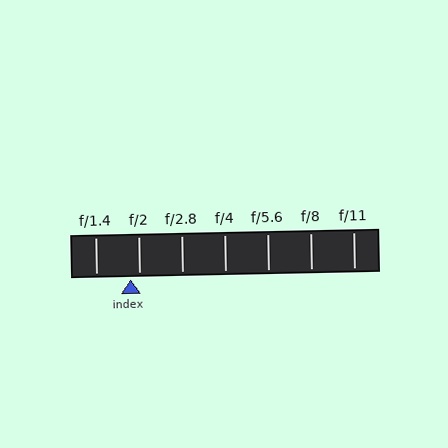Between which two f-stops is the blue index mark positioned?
The index mark is between f/1.4 and f/2.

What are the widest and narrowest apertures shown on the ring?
The widest aperture shown is f/1.4 and the narrowest is f/11.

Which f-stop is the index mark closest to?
The index mark is closest to f/2.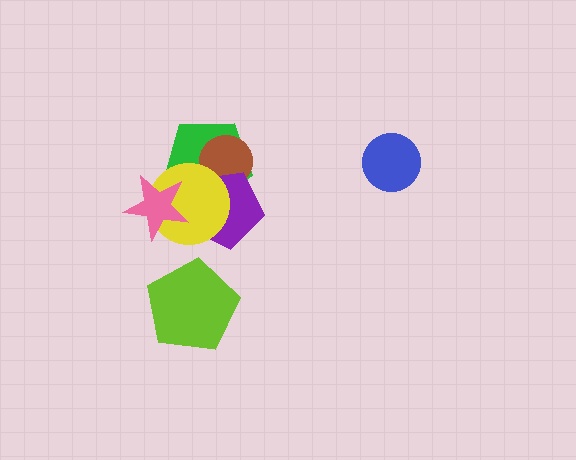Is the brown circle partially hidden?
Yes, it is partially covered by another shape.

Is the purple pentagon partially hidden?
Yes, it is partially covered by another shape.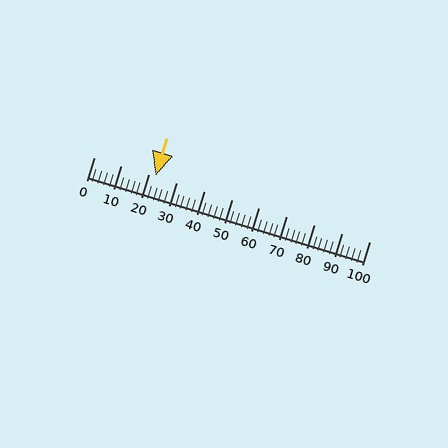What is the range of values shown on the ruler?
The ruler shows values from 0 to 100.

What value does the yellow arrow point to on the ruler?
The yellow arrow points to approximately 22.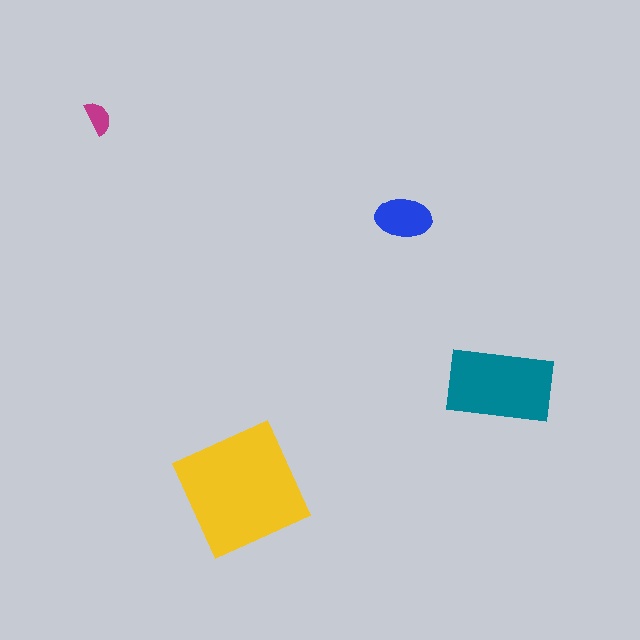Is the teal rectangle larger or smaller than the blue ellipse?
Larger.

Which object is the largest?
The yellow square.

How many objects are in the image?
There are 4 objects in the image.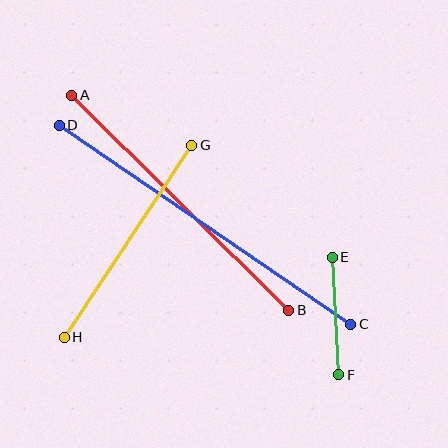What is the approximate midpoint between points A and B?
The midpoint is at approximately (180, 203) pixels.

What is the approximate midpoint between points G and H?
The midpoint is at approximately (128, 241) pixels.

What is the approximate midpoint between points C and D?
The midpoint is at approximately (205, 225) pixels.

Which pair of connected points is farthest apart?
Points C and D are farthest apart.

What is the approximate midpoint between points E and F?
The midpoint is at approximately (336, 316) pixels.